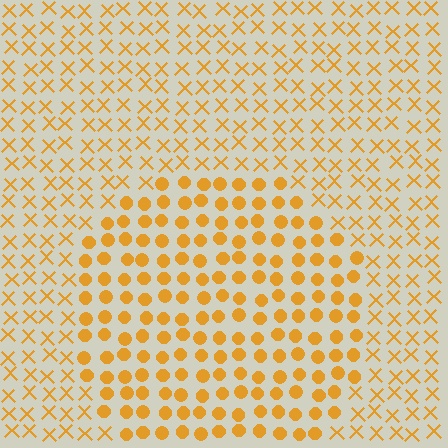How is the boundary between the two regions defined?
The boundary is defined by a change in element shape: circles inside vs. X marks outside. All elements share the same color and spacing.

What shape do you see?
I see a circle.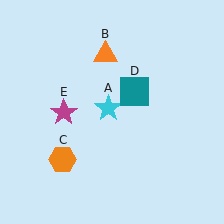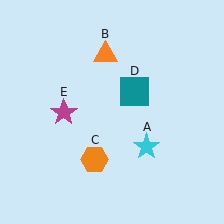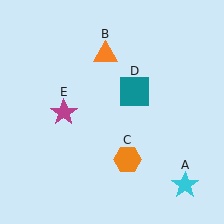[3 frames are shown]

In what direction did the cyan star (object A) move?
The cyan star (object A) moved down and to the right.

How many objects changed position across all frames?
2 objects changed position: cyan star (object A), orange hexagon (object C).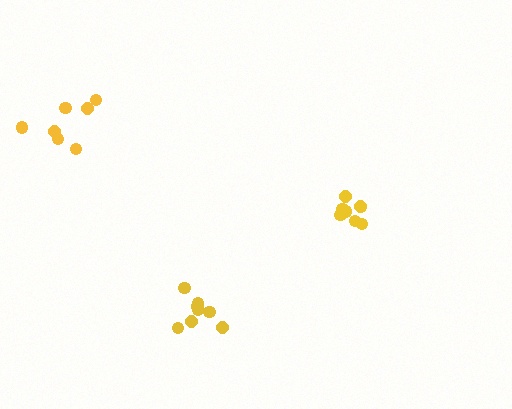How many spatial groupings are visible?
There are 3 spatial groupings.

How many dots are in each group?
Group 1: 8 dots, Group 2: 7 dots, Group 3: 8 dots (23 total).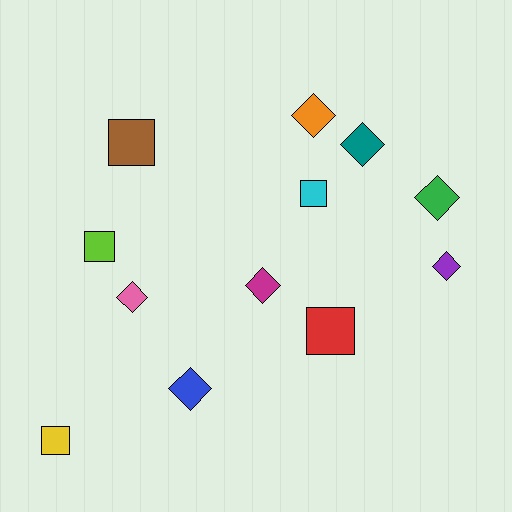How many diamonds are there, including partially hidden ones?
There are 7 diamonds.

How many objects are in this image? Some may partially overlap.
There are 12 objects.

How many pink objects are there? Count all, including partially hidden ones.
There is 1 pink object.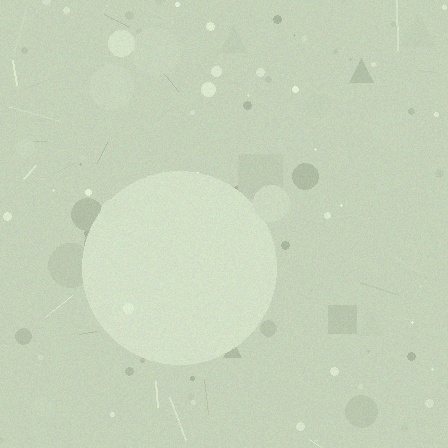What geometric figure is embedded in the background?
A circle is embedded in the background.